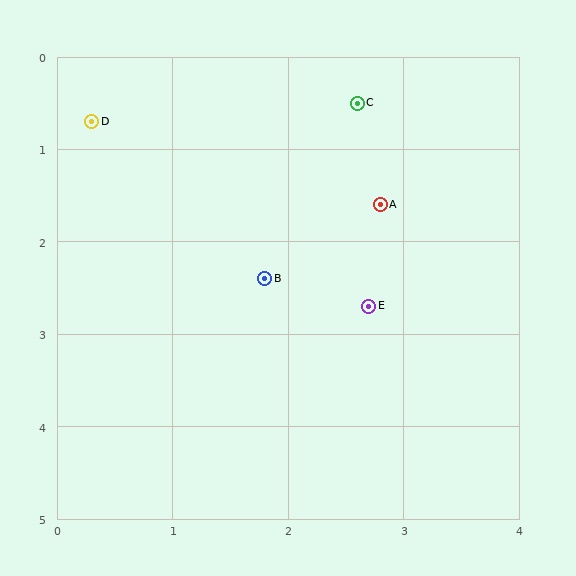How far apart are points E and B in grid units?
Points E and B are about 0.9 grid units apart.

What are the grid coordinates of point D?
Point D is at approximately (0.3, 0.7).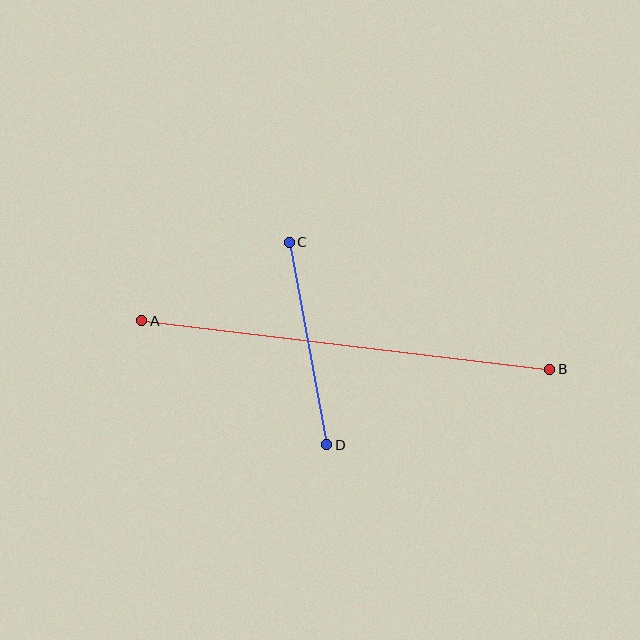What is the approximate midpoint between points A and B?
The midpoint is at approximately (346, 345) pixels.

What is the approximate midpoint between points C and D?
The midpoint is at approximately (308, 344) pixels.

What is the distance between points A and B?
The distance is approximately 411 pixels.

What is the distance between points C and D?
The distance is approximately 206 pixels.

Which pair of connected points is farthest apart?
Points A and B are farthest apart.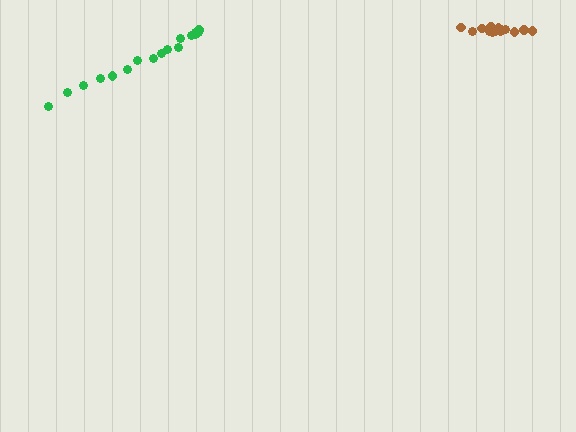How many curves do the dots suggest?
There are 2 distinct paths.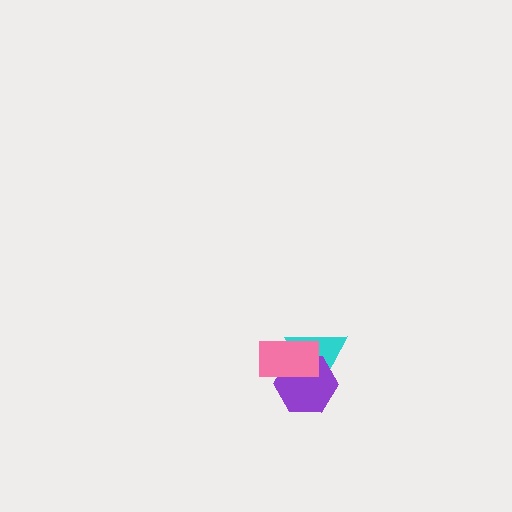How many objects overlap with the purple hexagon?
2 objects overlap with the purple hexagon.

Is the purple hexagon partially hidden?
Yes, it is partially covered by another shape.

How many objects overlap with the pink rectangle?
2 objects overlap with the pink rectangle.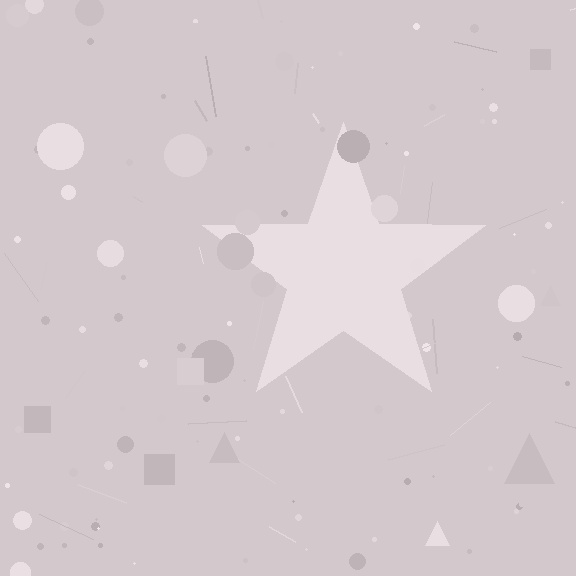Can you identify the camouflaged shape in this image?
The camouflaged shape is a star.